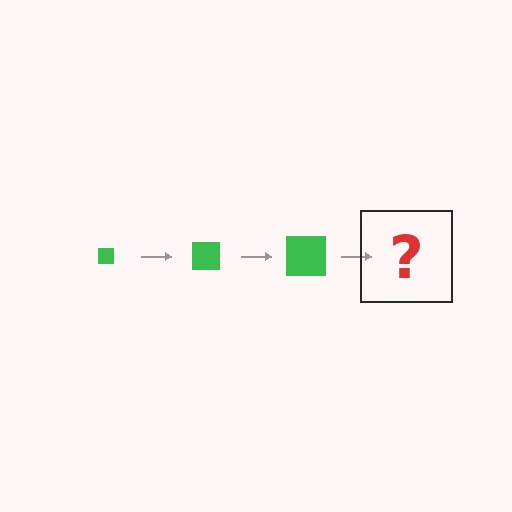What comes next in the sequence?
The next element should be a green square, larger than the previous one.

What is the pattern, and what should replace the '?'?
The pattern is that the square gets progressively larger each step. The '?' should be a green square, larger than the previous one.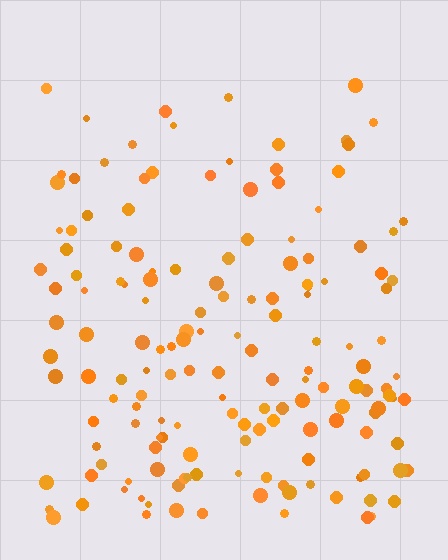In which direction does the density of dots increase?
From top to bottom, with the bottom side densest.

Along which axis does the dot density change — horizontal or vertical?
Vertical.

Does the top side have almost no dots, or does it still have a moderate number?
Still a moderate number, just noticeably fewer than the bottom.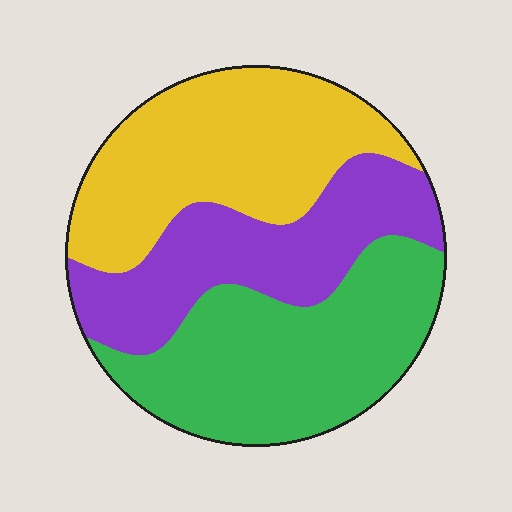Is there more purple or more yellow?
Yellow.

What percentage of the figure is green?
Green takes up about three eighths (3/8) of the figure.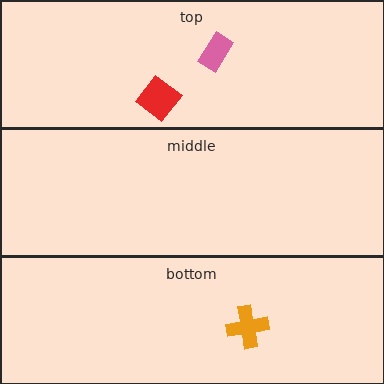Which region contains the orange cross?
The bottom region.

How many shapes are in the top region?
2.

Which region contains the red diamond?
The top region.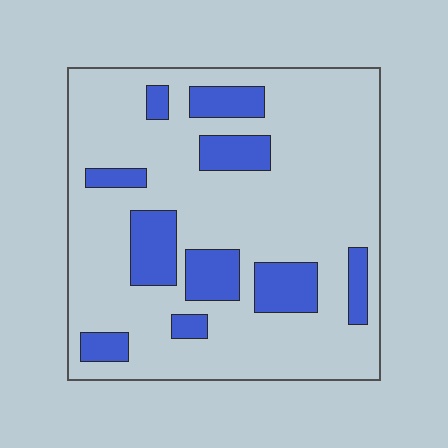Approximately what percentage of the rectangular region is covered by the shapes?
Approximately 20%.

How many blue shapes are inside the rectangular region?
10.